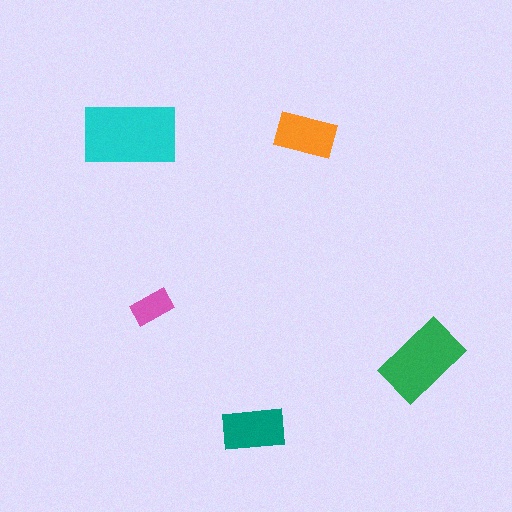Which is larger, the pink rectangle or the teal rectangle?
The teal one.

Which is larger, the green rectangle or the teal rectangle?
The green one.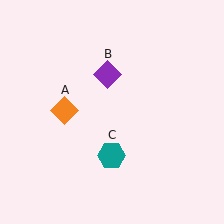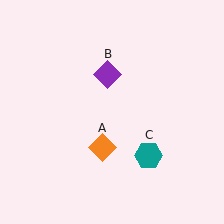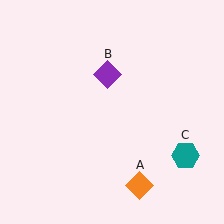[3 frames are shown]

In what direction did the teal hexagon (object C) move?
The teal hexagon (object C) moved right.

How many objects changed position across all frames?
2 objects changed position: orange diamond (object A), teal hexagon (object C).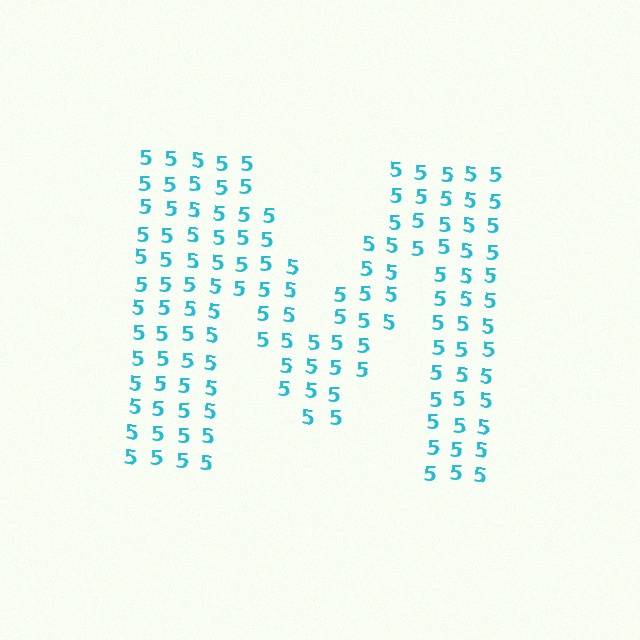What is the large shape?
The large shape is the letter M.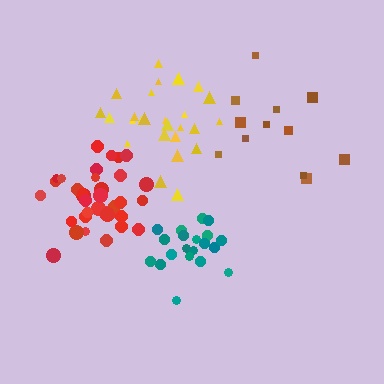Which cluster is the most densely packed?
Teal.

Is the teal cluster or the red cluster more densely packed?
Teal.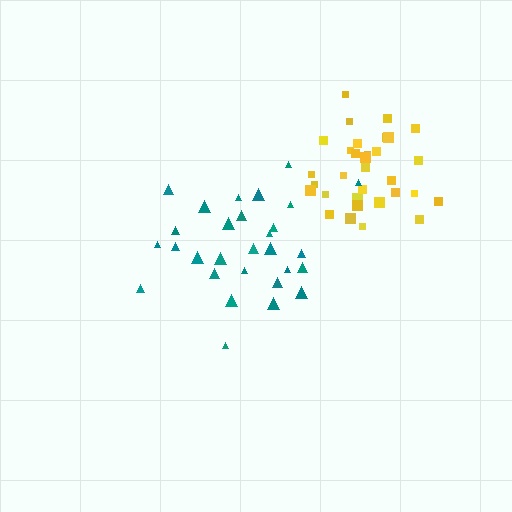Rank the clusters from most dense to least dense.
yellow, teal.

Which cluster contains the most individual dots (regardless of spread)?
Yellow (32).